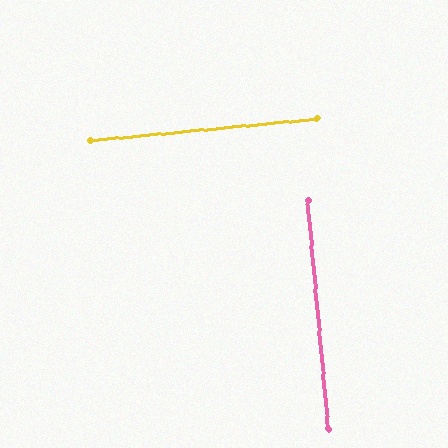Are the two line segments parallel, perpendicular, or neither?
Perpendicular — they meet at approximately 90°.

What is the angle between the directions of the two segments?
Approximately 90 degrees.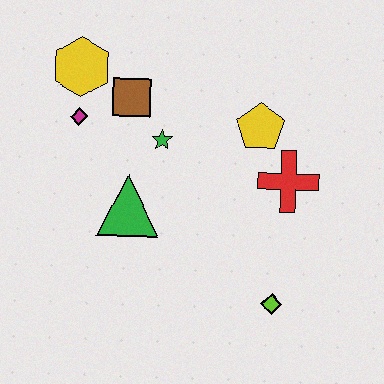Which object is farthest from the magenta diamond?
The lime diamond is farthest from the magenta diamond.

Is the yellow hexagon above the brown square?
Yes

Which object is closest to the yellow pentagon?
The red cross is closest to the yellow pentagon.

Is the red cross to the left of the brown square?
No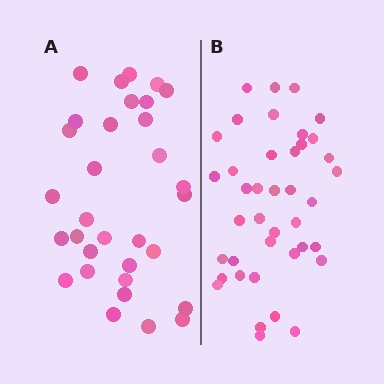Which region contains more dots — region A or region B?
Region B (the right region) has more dots.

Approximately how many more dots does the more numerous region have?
Region B has roughly 8 or so more dots than region A.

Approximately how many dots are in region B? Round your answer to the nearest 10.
About 40 dots.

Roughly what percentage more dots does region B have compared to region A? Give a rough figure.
About 25% more.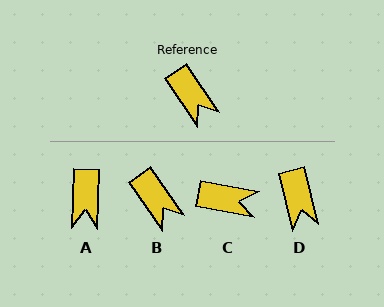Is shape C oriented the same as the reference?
No, it is off by about 45 degrees.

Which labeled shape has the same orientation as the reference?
B.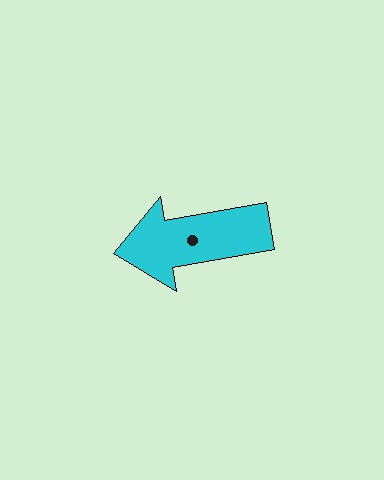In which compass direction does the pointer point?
West.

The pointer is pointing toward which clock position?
Roughly 9 o'clock.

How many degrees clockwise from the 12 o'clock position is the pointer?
Approximately 260 degrees.